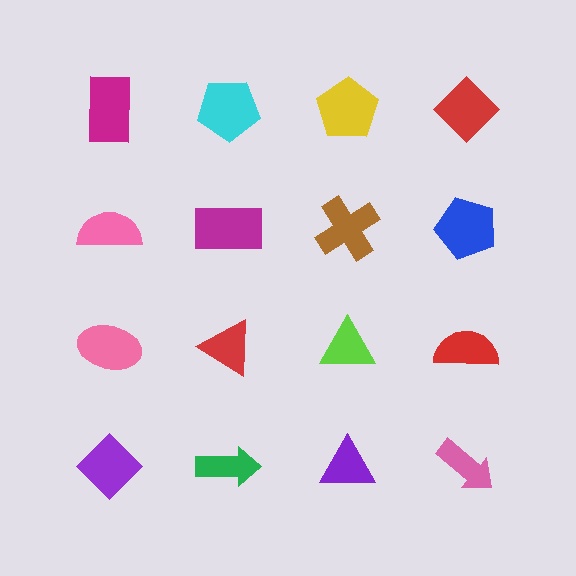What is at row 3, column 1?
A pink ellipse.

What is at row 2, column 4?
A blue pentagon.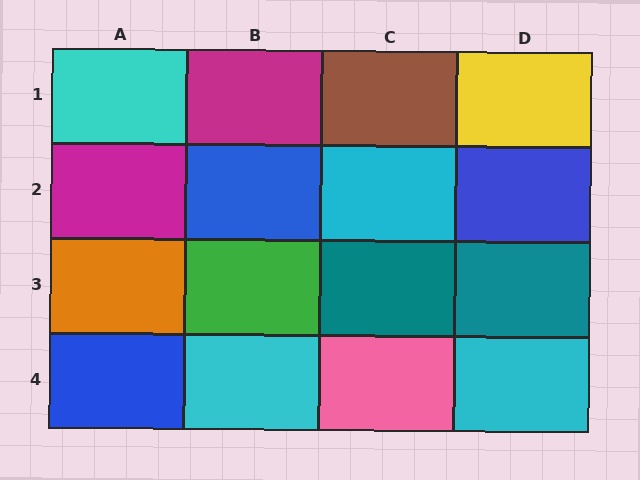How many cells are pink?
1 cell is pink.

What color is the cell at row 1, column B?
Magenta.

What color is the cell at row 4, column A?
Blue.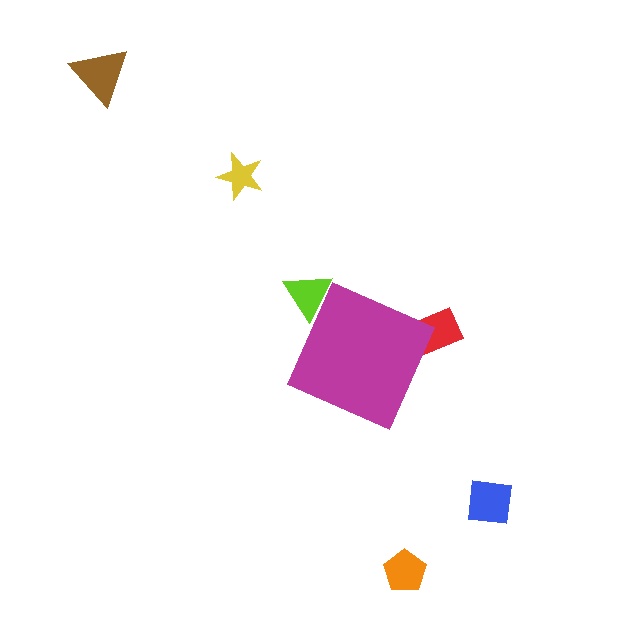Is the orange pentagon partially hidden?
No, the orange pentagon is fully visible.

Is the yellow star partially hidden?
No, the yellow star is fully visible.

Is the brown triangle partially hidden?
No, the brown triangle is fully visible.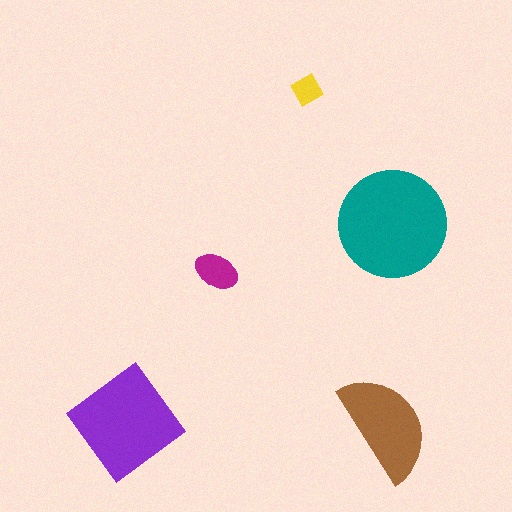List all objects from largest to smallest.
The teal circle, the purple diamond, the brown semicircle, the magenta ellipse, the yellow diamond.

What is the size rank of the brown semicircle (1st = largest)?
3rd.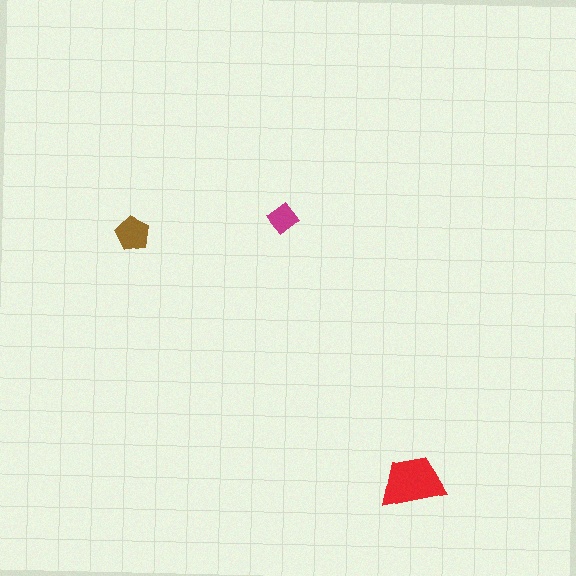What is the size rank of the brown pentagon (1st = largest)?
2nd.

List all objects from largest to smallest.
The red trapezoid, the brown pentagon, the magenta diamond.